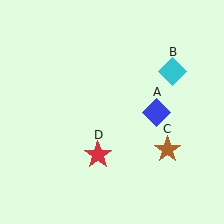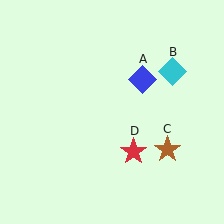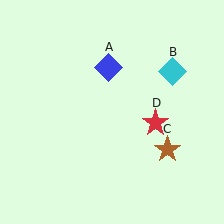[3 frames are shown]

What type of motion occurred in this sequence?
The blue diamond (object A), red star (object D) rotated counterclockwise around the center of the scene.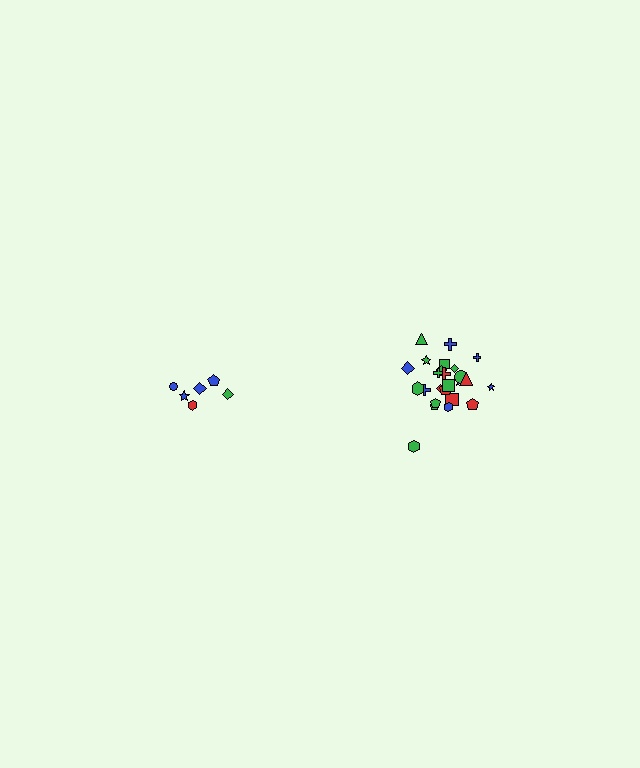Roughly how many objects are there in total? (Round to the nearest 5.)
Roughly 30 objects in total.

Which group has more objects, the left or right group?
The right group.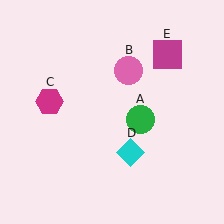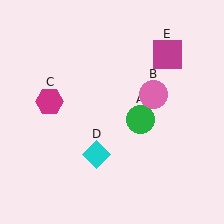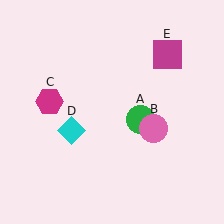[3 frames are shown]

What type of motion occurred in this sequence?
The pink circle (object B), cyan diamond (object D) rotated clockwise around the center of the scene.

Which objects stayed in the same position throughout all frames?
Green circle (object A) and magenta hexagon (object C) and magenta square (object E) remained stationary.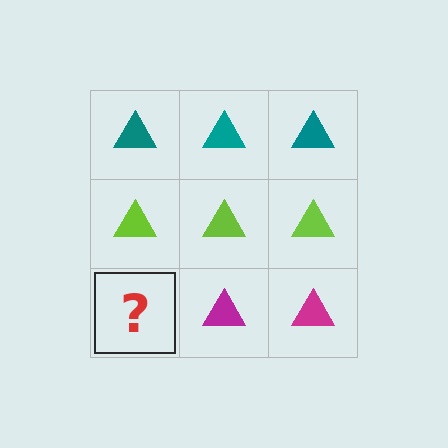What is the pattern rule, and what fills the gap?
The rule is that each row has a consistent color. The gap should be filled with a magenta triangle.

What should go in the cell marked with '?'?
The missing cell should contain a magenta triangle.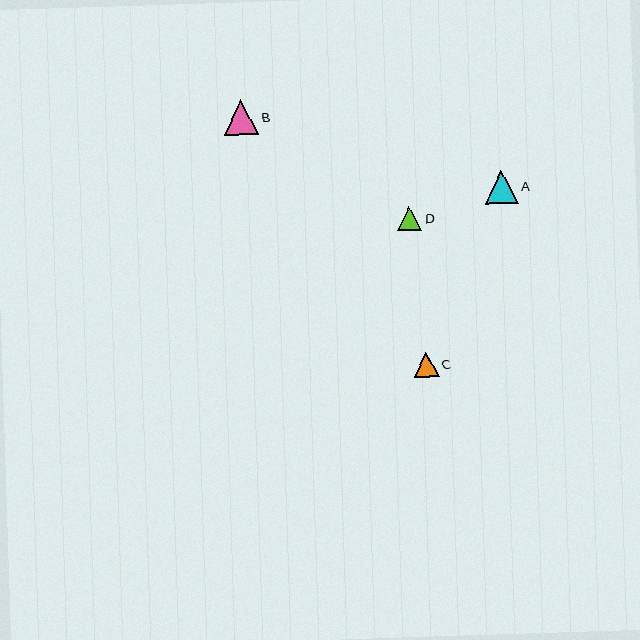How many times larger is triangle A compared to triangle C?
Triangle A is approximately 1.3 times the size of triangle C.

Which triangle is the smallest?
Triangle D is the smallest with a size of approximately 24 pixels.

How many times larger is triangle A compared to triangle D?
Triangle A is approximately 1.4 times the size of triangle D.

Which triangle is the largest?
Triangle B is the largest with a size of approximately 35 pixels.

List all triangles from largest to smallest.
From largest to smallest: B, A, C, D.